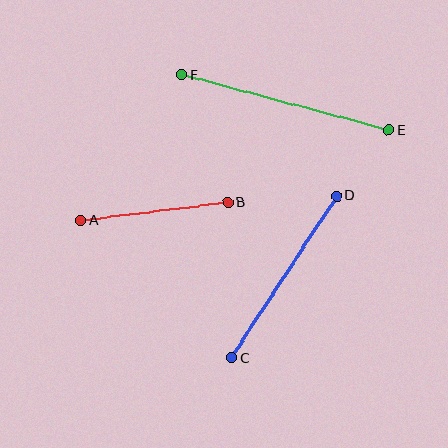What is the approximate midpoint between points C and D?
The midpoint is at approximately (284, 277) pixels.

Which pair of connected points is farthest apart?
Points E and F are farthest apart.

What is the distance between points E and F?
The distance is approximately 215 pixels.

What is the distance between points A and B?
The distance is approximately 148 pixels.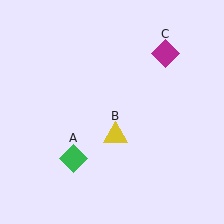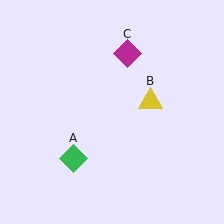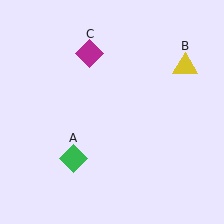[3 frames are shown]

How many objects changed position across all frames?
2 objects changed position: yellow triangle (object B), magenta diamond (object C).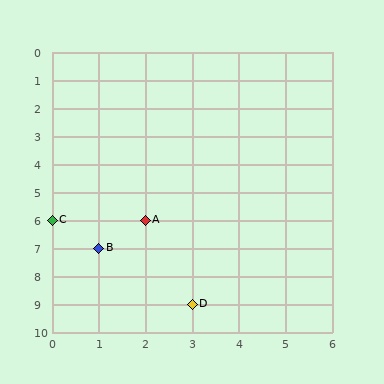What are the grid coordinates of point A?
Point A is at grid coordinates (2, 6).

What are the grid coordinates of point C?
Point C is at grid coordinates (0, 6).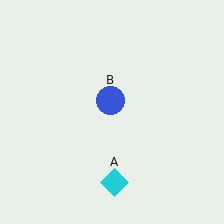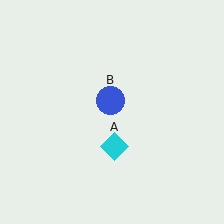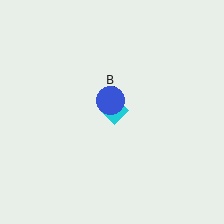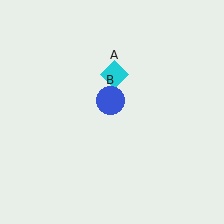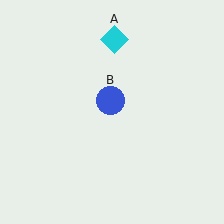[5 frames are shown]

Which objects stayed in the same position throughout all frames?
Blue circle (object B) remained stationary.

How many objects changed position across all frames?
1 object changed position: cyan diamond (object A).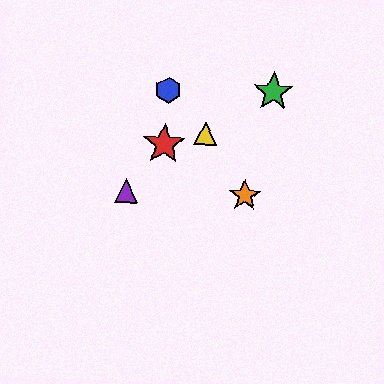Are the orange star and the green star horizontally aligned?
No, the orange star is at y≈196 and the green star is at y≈92.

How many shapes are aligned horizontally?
2 shapes (the purple triangle, the orange star) are aligned horizontally.